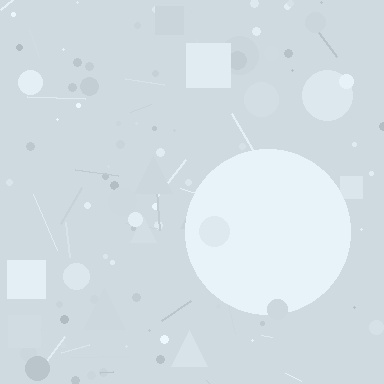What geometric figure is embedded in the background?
A circle is embedded in the background.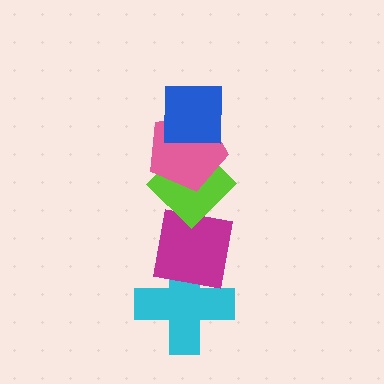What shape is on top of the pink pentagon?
The blue square is on top of the pink pentagon.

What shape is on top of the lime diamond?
The pink pentagon is on top of the lime diamond.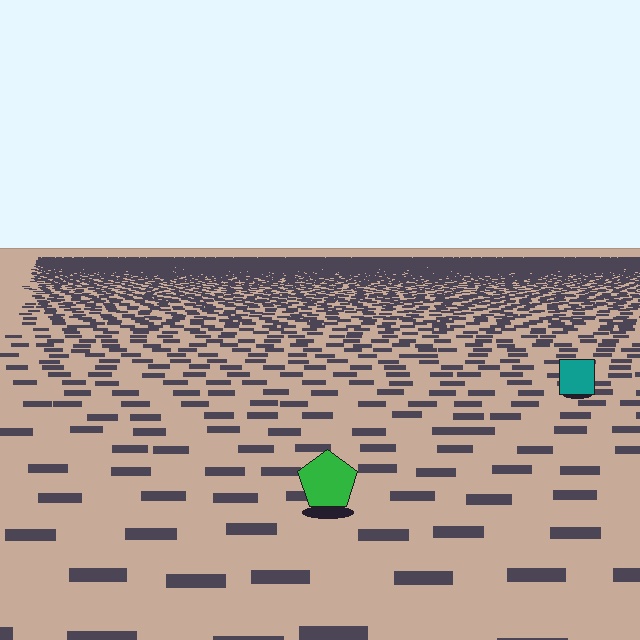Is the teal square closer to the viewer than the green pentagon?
No. The green pentagon is closer — you can tell from the texture gradient: the ground texture is coarser near it.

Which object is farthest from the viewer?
The teal square is farthest from the viewer. It appears smaller and the ground texture around it is denser.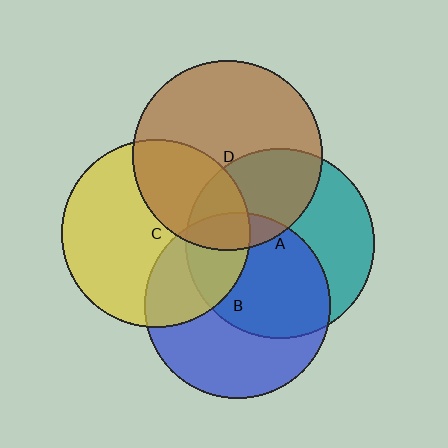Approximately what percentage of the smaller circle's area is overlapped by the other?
Approximately 10%.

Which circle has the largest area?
Circle D (brown).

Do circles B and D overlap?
Yes.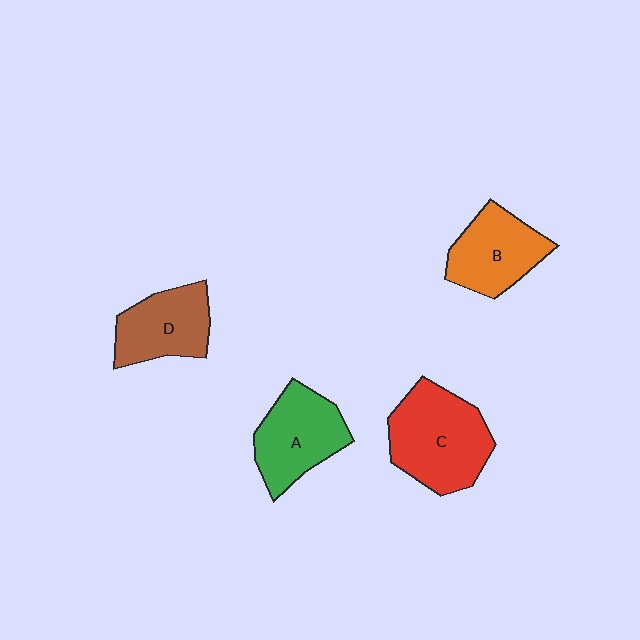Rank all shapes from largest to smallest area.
From largest to smallest: C (red), A (green), B (orange), D (brown).